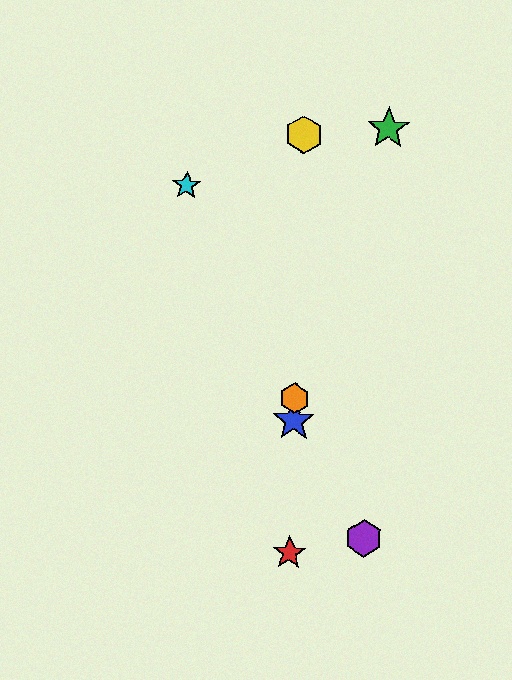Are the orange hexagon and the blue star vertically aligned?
Yes, both are at x≈295.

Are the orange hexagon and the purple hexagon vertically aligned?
No, the orange hexagon is at x≈295 and the purple hexagon is at x≈364.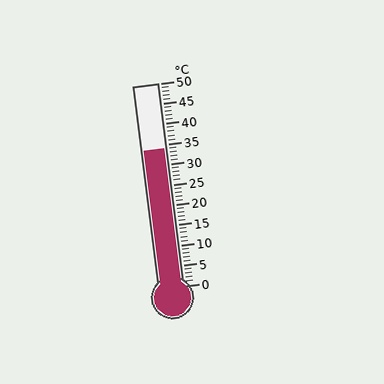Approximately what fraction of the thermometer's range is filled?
The thermometer is filled to approximately 70% of its range.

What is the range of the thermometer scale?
The thermometer scale ranges from 0°C to 50°C.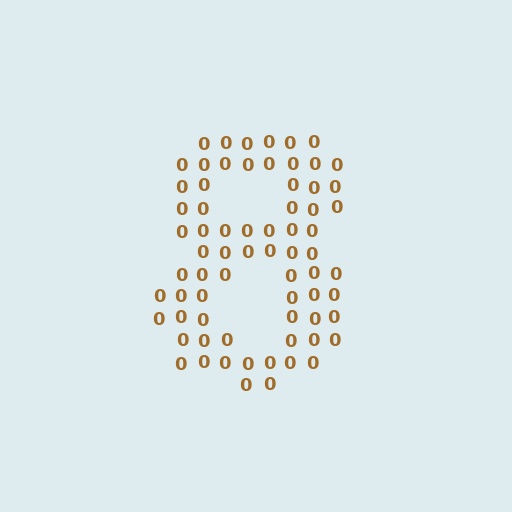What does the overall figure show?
The overall figure shows the digit 8.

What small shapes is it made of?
It is made of small digit 0's.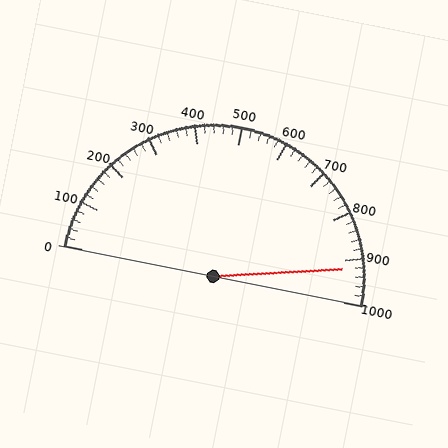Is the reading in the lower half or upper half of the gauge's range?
The reading is in the upper half of the range (0 to 1000).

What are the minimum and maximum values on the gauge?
The gauge ranges from 0 to 1000.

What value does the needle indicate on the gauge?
The needle indicates approximately 920.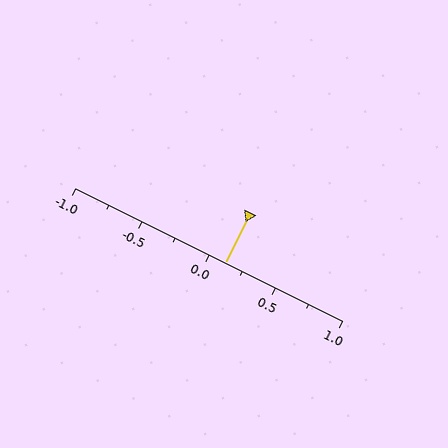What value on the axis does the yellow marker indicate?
The marker indicates approximately 0.12.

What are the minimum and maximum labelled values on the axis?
The axis runs from -1.0 to 1.0.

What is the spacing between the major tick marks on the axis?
The major ticks are spaced 0.5 apart.